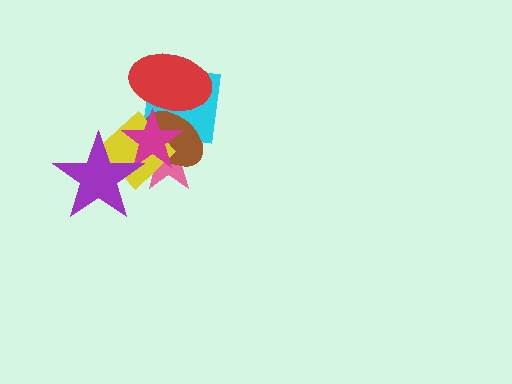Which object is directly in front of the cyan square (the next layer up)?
The red ellipse is directly in front of the cyan square.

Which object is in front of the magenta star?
The purple star is in front of the magenta star.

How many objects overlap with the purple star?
3 objects overlap with the purple star.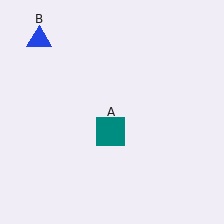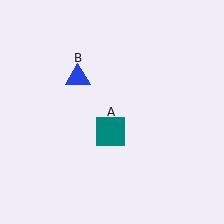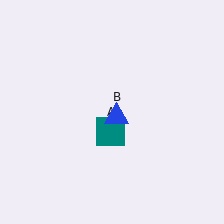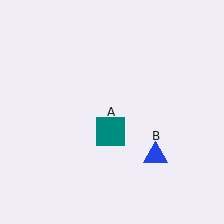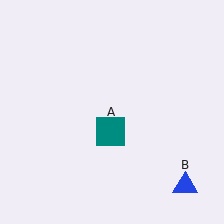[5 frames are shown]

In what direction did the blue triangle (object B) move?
The blue triangle (object B) moved down and to the right.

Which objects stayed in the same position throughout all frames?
Teal square (object A) remained stationary.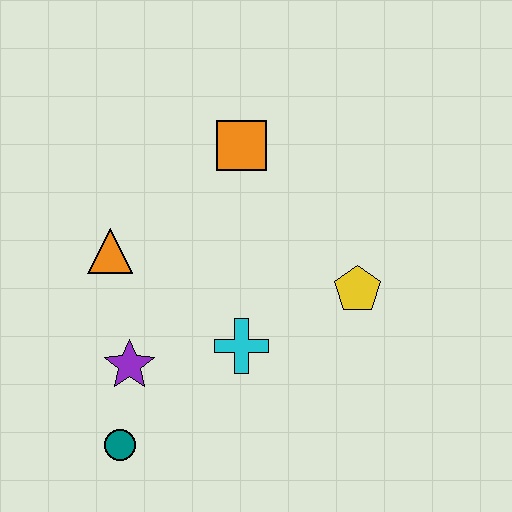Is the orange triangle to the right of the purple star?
No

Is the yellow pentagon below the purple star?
No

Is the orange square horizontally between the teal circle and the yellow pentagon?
Yes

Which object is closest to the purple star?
The teal circle is closest to the purple star.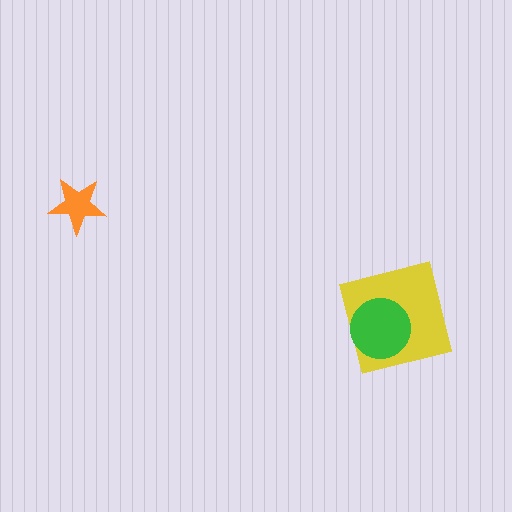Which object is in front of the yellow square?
The green circle is in front of the yellow square.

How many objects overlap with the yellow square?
1 object overlaps with the yellow square.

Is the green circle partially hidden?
No, no other shape covers it.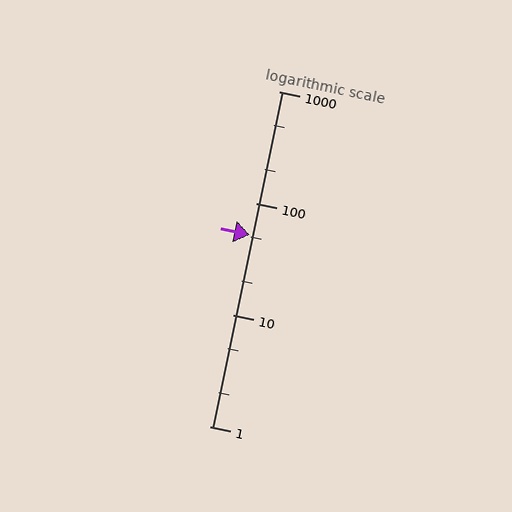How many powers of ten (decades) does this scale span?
The scale spans 3 decades, from 1 to 1000.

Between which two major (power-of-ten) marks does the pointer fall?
The pointer is between 10 and 100.